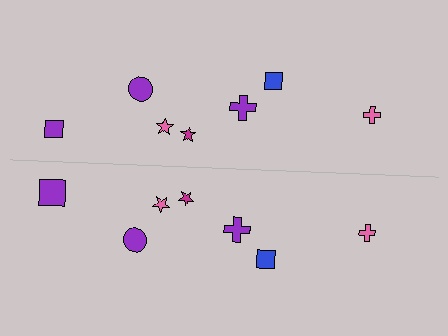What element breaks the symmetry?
The purple square on the bottom side has a different size than its mirror counterpart.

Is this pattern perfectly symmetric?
No, the pattern is not perfectly symmetric. The purple square on the bottom side has a different size than its mirror counterpart.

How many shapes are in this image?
There are 14 shapes in this image.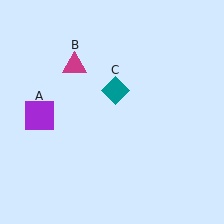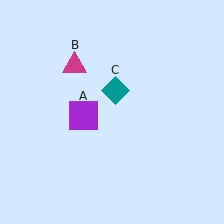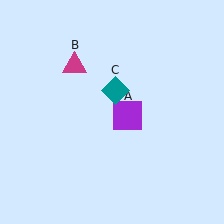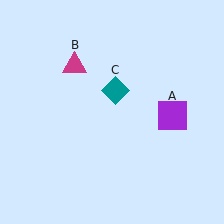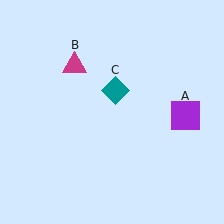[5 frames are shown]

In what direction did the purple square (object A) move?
The purple square (object A) moved right.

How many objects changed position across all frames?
1 object changed position: purple square (object A).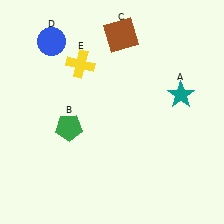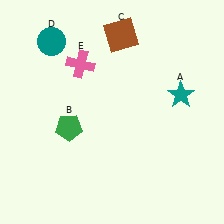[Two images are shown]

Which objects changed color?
D changed from blue to teal. E changed from yellow to pink.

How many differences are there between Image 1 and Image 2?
There are 2 differences between the two images.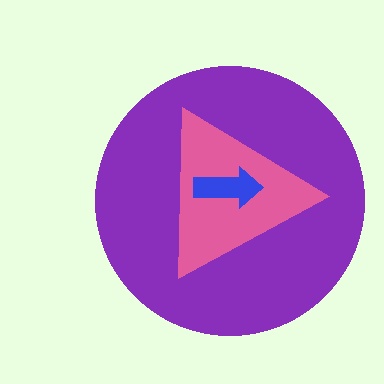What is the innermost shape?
The blue arrow.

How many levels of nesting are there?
3.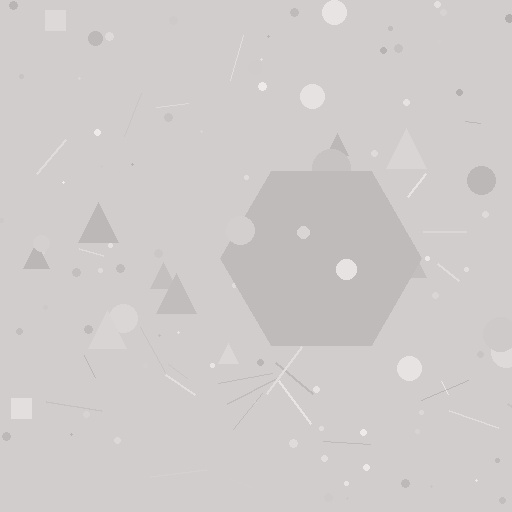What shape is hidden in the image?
A hexagon is hidden in the image.